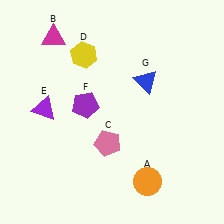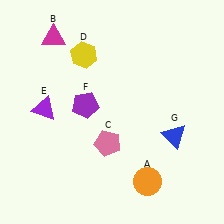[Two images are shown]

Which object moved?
The blue triangle (G) moved down.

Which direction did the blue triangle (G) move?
The blue triangle (G) moved down.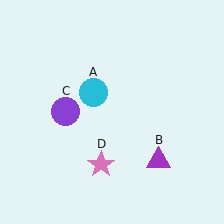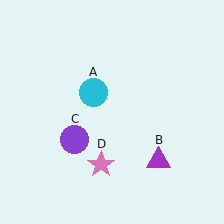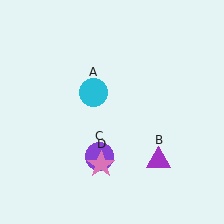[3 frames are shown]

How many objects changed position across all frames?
1 object changed position: purple circle (object C).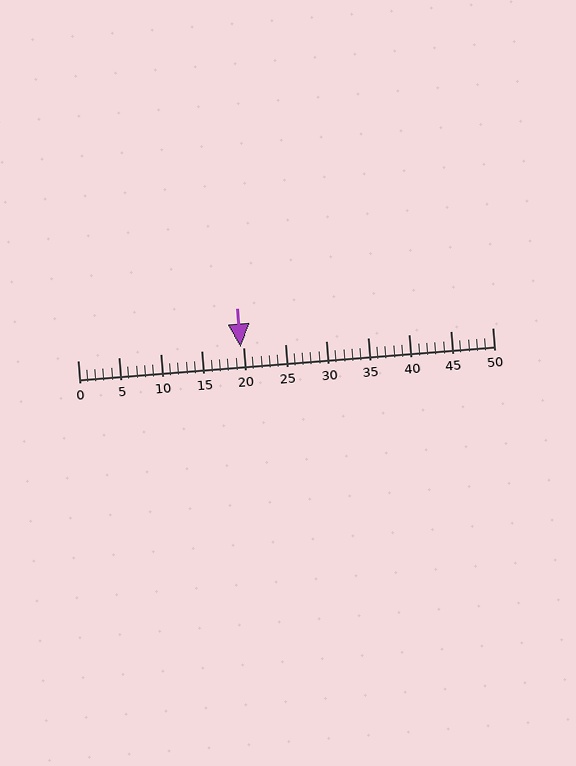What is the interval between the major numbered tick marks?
The major tick marks are spaced 5 units apart.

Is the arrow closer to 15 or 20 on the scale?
The arrow is closer to 20.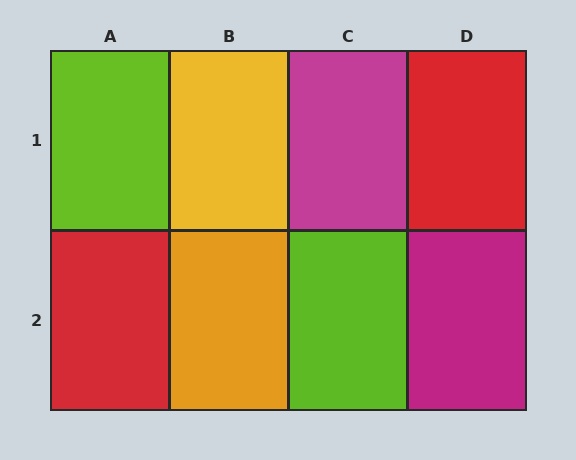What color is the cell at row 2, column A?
Red.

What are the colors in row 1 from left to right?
Lime, yellow, magenta, red.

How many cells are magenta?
2 cells are magenta.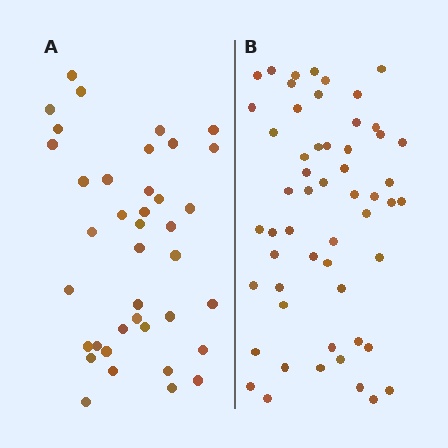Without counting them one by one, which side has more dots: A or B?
Region B (the right region) has more dots.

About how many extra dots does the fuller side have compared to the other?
Region B has approximately 15 more dots than region A.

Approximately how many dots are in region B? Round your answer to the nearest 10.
About 60 dots. (The exact count is 55, which rounds to 60.)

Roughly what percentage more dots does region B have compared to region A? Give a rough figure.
About 40% more.